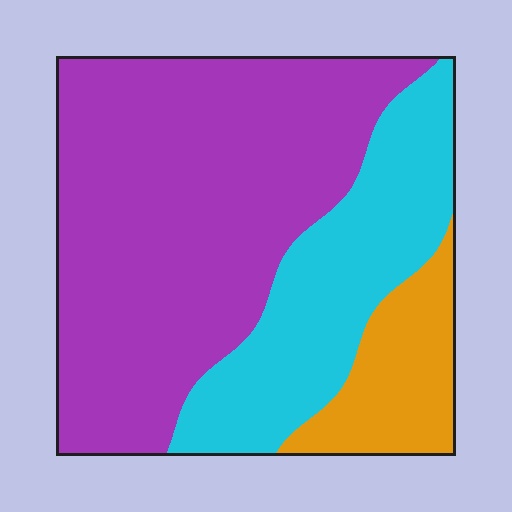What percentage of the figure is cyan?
Cyan takes up between a quarter and a half of the figure.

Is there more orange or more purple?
Purple.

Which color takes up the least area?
Orange, at roughly 15%.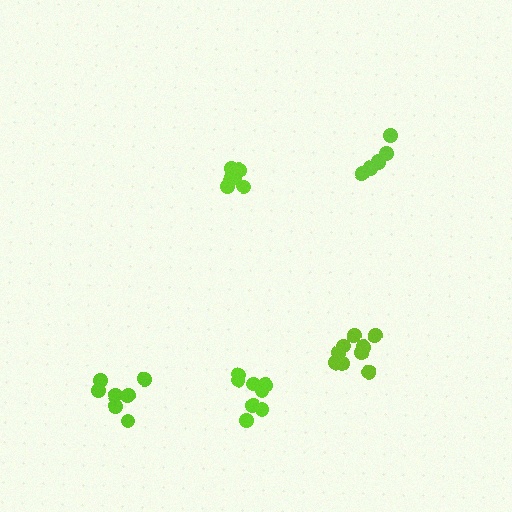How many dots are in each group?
Group 1: 8 dots, Group 2: 7 dots, Group 3: 9 dots, Group 4: 6 dots, Group 5: 7 dots (37 total).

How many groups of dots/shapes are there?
There are 5 groups.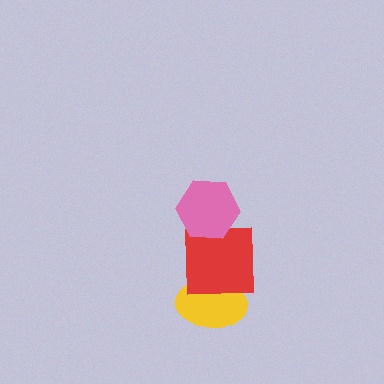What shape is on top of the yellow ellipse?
The red square is on top of the yellow ellipse.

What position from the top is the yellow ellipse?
The yellow ellipse is 3rd from the top.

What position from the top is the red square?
The red square is 2nd from the top.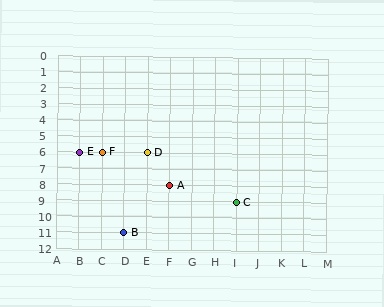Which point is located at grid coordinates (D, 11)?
Point B is at (D, 11).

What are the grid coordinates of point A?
Point A is at grid coordinates (F, 8).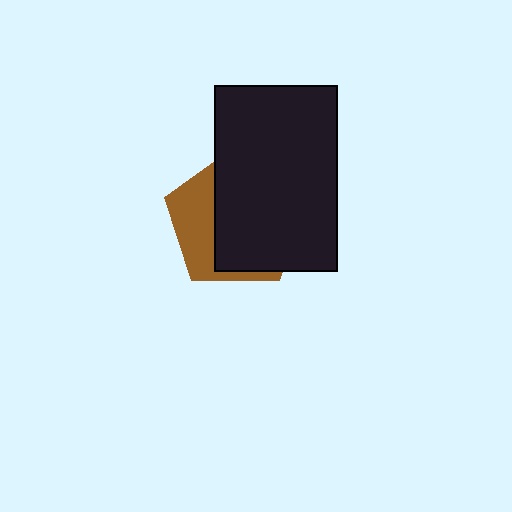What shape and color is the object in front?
The object in front is a black rectangle.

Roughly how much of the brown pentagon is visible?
A small part of it is visible (roughly 34%).